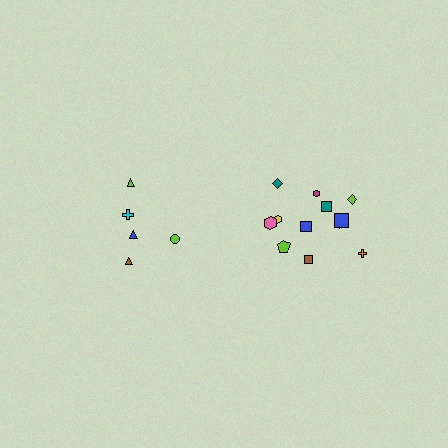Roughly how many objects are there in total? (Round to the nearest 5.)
Roughly 15 objects in total.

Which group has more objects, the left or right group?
The right group.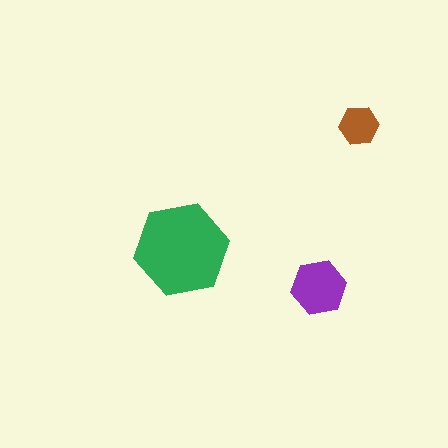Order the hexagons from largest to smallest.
the green one, the purple one, the brown one.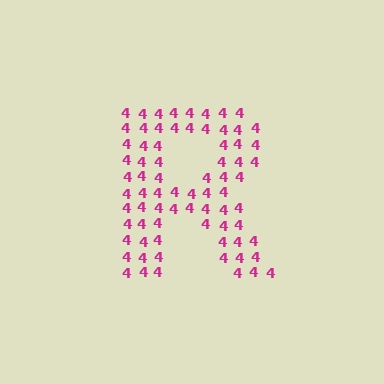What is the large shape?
The large shape is the letter R.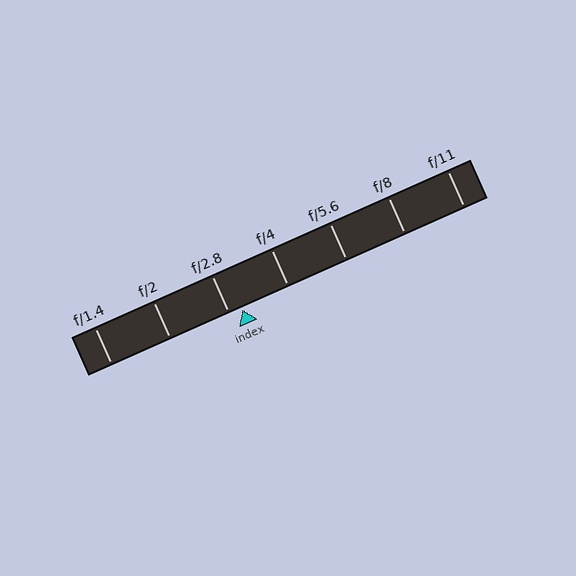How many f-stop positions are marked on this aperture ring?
There are 7 f-stop positions marked.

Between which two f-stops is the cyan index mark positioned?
The index mark is between f/2.8 and f/4.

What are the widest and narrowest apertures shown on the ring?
The widest aperture shown is f/1.4 and the narrowest is f/11.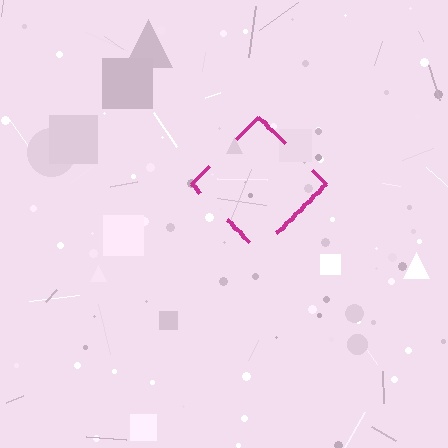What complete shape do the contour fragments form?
The contour fragments form a diamond.